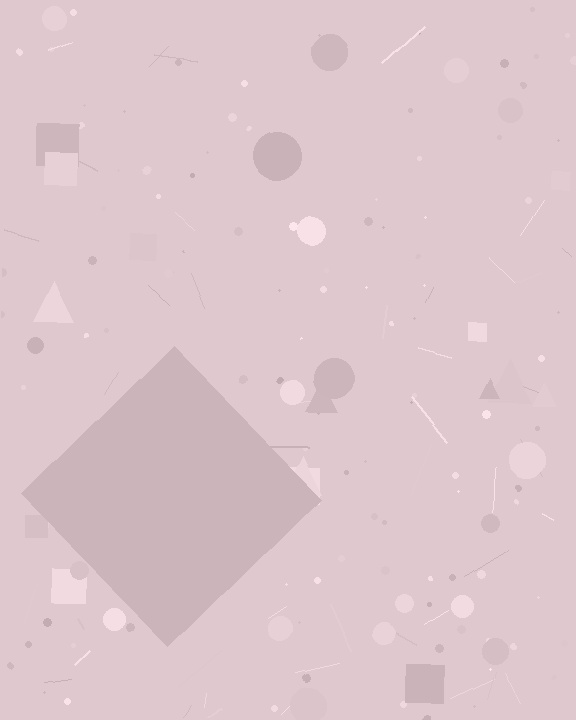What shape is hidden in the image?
A diamond is hidden in the image.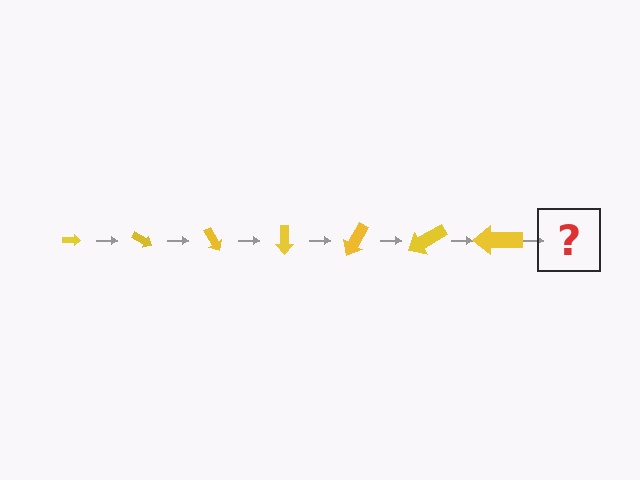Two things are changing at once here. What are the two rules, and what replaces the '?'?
The two rules are that the arrow grows larger each step and it rotates 30 degrees each step. The '?' should be an arrow, larger than the previous one and rotated 210 degrees from the start.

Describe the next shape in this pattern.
It should be an arrow, larger than the previous one and rotated 210 degrees from the start.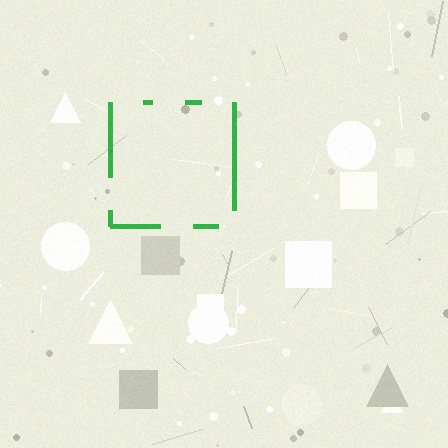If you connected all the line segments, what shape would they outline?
They would outline a square.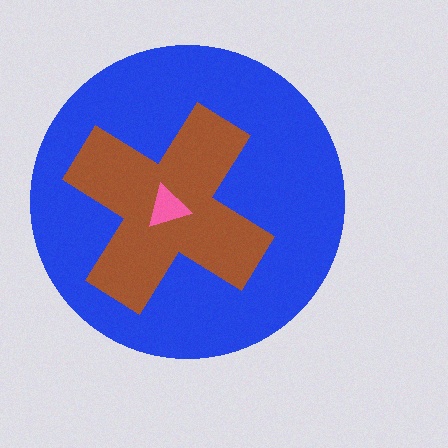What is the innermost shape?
The pink triangle.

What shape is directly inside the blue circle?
The brown cross.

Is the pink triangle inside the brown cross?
Yes.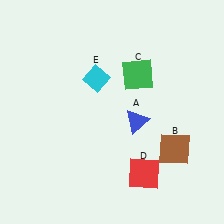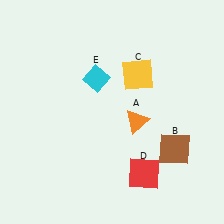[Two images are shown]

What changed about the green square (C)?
In Image 1, C is green. In Image 2, it changed to yellow.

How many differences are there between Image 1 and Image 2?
There are 2 differences between the two images.